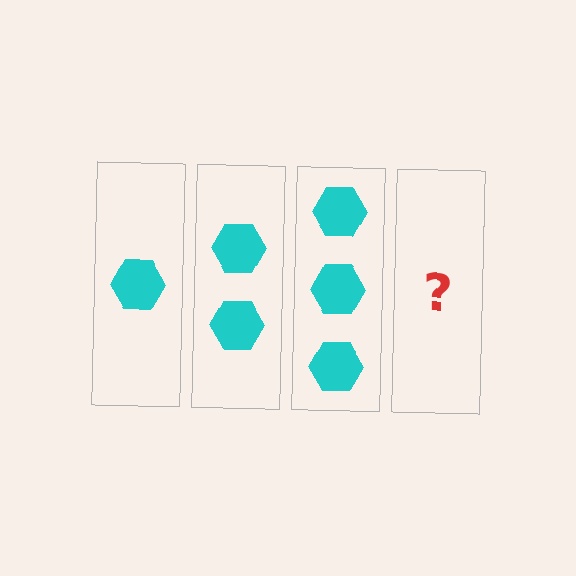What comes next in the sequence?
The next element should be 4 hexagons.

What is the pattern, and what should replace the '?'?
The pattern is that each step adds one more hexagon. The '?' should be 4 hexagons.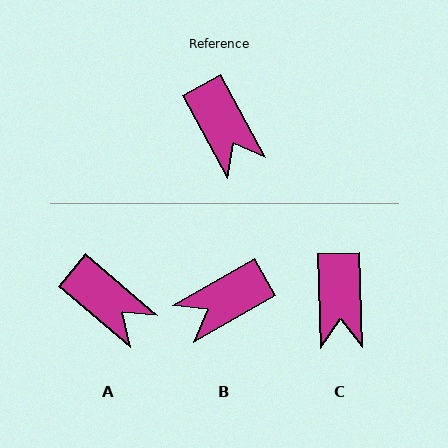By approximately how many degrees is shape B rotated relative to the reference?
Approximately 89 degrees clockwise.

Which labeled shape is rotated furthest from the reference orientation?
B, about 89 degrees away.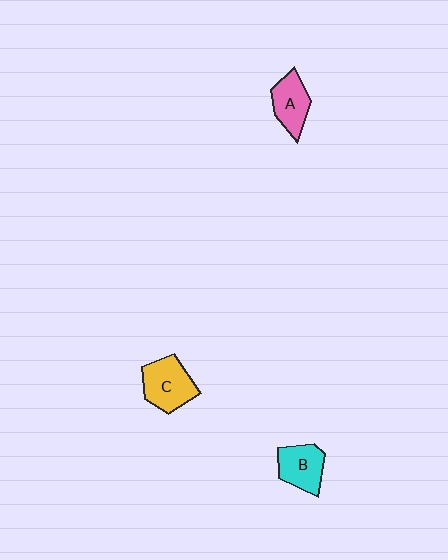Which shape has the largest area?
Shape C (yellow).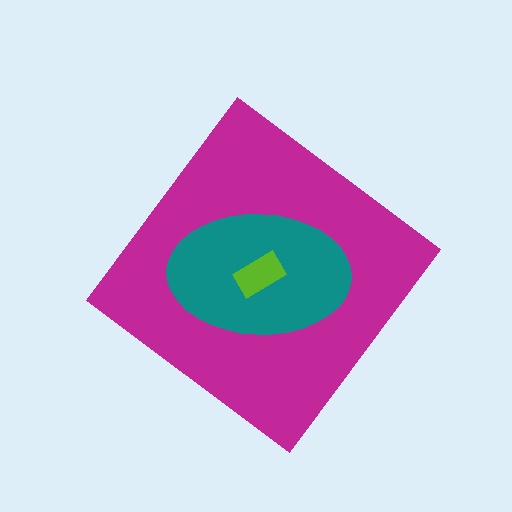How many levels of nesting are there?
3.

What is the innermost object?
The lime rectangle.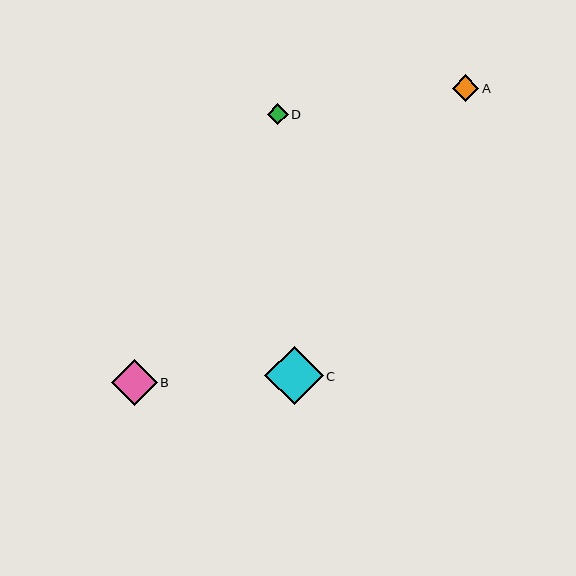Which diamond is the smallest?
Diamond D is the smallest with a size of approximately 21 pixels.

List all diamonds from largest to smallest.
From largest to smallest: C, B, A, D.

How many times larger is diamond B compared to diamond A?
Diamond B is approximately 1.7 times the size of diamond A.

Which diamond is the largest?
Diamond C is the largest with a size of approximately 59 pixels.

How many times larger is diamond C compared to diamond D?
Diamond C is approximately 2.8 times the size of diamond D.